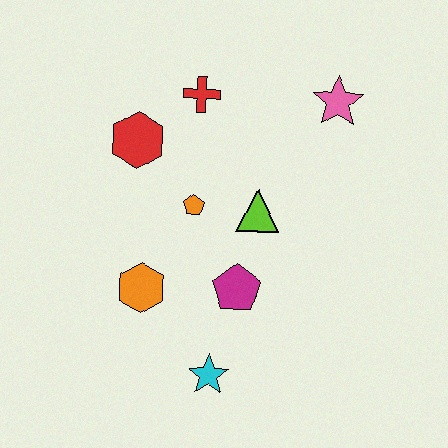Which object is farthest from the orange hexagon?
The pink star is farthest from the orange hexagon.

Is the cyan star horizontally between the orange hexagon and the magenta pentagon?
Yes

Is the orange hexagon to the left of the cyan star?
Yes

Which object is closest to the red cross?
The red hexagon is closest to the red cross.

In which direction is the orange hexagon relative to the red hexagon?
The orange hexagon is below the red hexagon.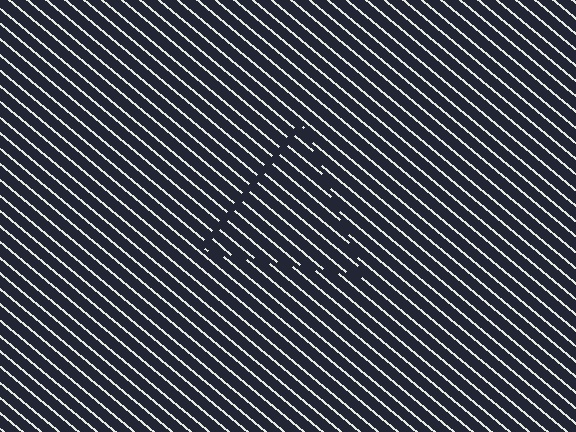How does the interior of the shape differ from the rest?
The interior of the shape contains the same grating, shifted by half a period — the contour is defined by the phase discontinuity where line-ends from the inner and outer gratings abut.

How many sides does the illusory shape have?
3 sides — the line-ends trace a triangle.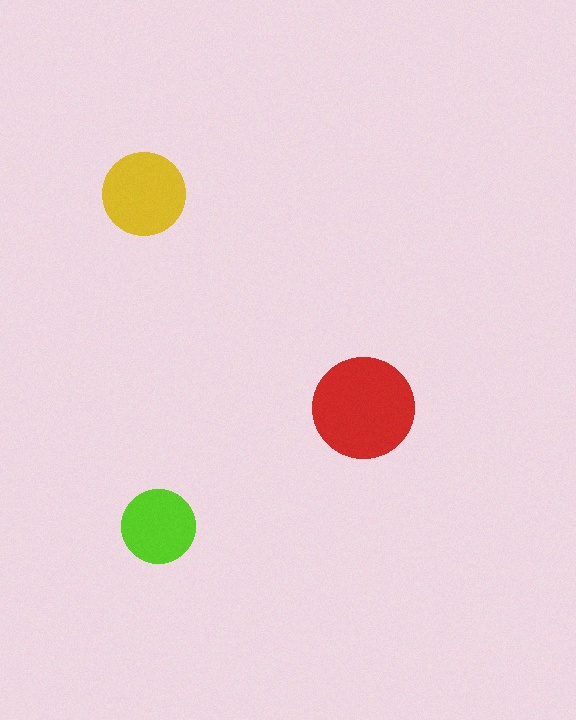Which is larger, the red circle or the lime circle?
The red one.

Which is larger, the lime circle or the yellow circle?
The yellow one.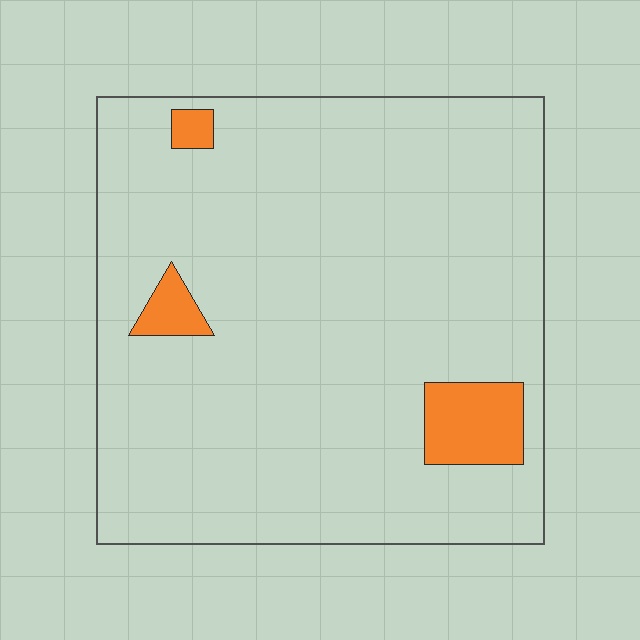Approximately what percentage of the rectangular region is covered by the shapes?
Approximately 5%.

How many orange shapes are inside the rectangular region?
3.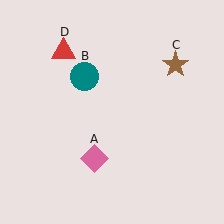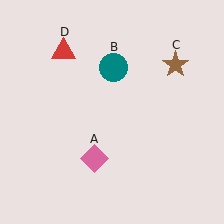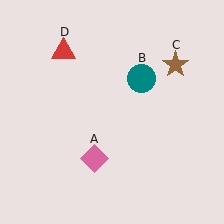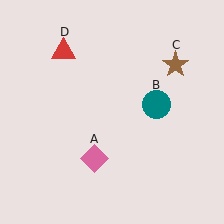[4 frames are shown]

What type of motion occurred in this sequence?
The teal circle (object B) rotated clockwise around the center of the scene.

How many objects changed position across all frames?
1 object changed position: teal circle (object B).